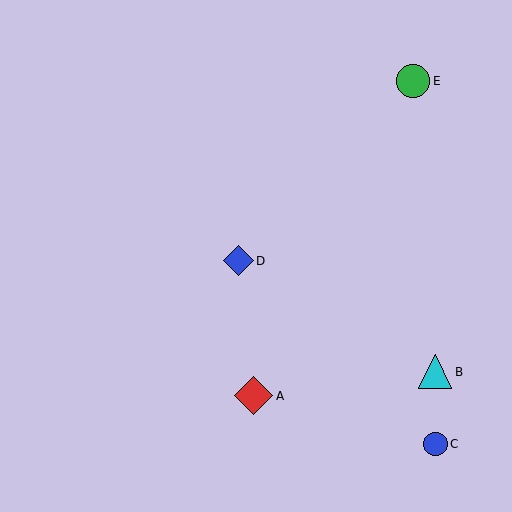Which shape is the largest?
The red diamond (labeled A) is the largest.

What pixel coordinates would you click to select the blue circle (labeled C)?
Click at (436, 444) to select the blue circle C.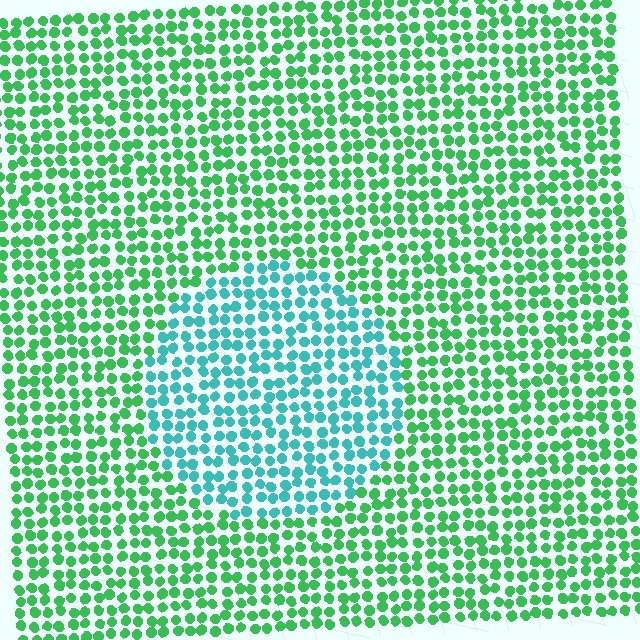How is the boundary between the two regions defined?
The boundary is defined purely by a slight shift in hue (about 45 degrees). Spacing, size, and orientation are identical on both sides.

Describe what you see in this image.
The image is filled with small green elements in a uniform arrangement. A circle-shaped region is visible where the elements are tinted to a slightly different hue, forming a subtle color boundary.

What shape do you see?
I see a circle.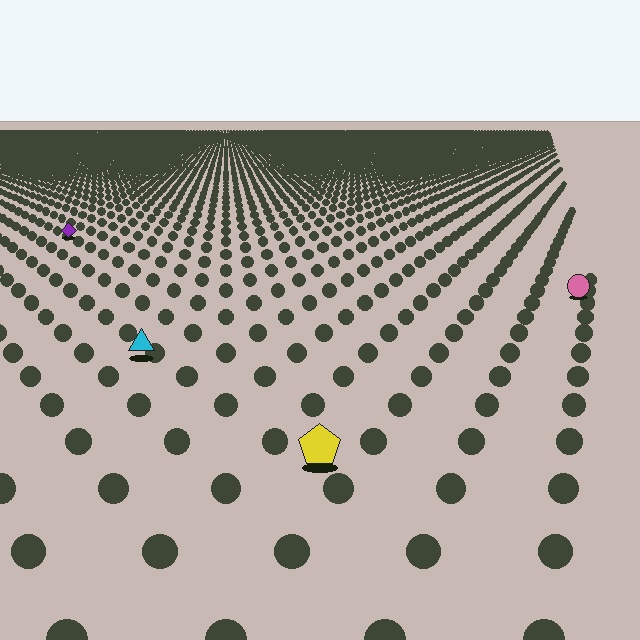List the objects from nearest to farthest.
From nearest to farthest: the yellow pentagon, the cyan triangle, the pink circle, the purple diamond.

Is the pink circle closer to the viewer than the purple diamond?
Yes. The pink circle is closer — you can tell from the texture gradient: the ground texture is coarser near it.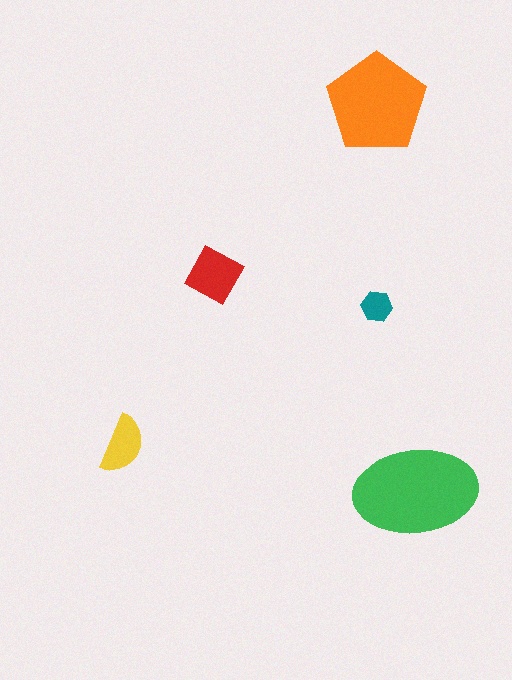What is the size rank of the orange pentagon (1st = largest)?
2nd.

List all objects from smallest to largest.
The teal hexagon, the yellow semicircle, the red diamond, the orange pentagon, the green ellipse.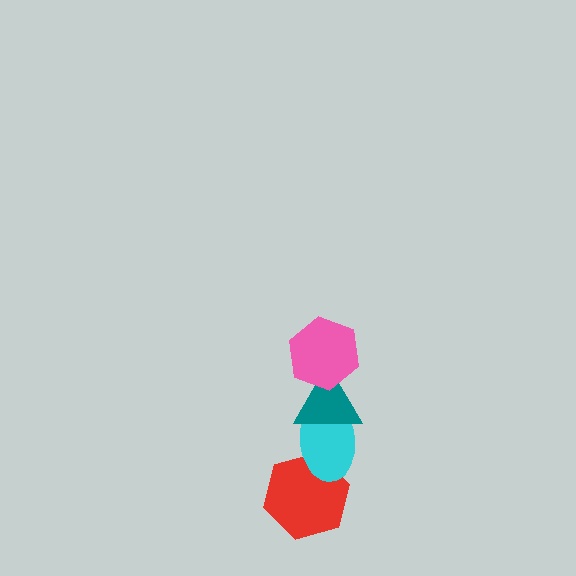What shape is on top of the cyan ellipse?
The teal triangle is on top of the cyan ellipse.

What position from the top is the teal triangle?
The teal triangle is 2nd from the top.